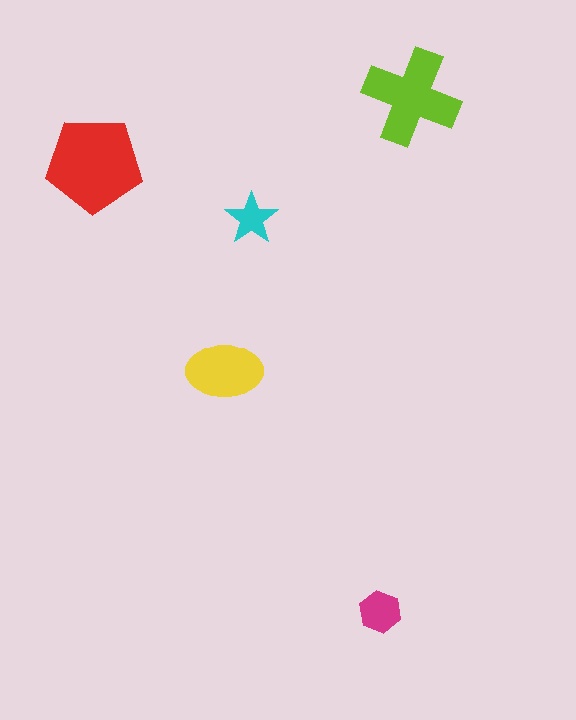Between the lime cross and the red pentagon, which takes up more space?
The red pentagon.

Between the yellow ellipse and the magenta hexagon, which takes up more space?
The yellow ellipse.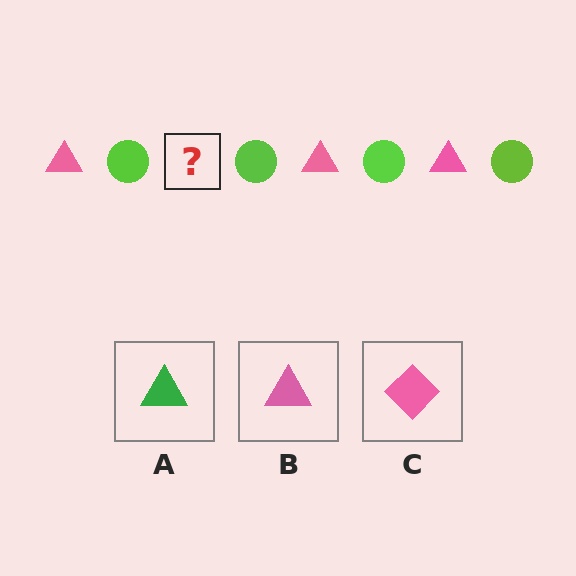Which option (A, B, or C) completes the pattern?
B.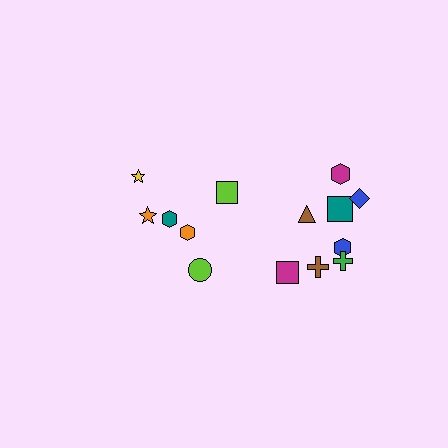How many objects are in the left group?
There are 6 objects.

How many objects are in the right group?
There are 8 objects.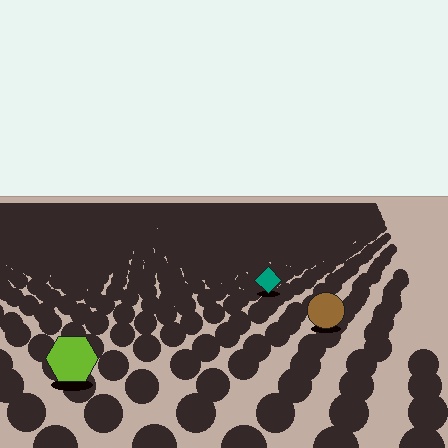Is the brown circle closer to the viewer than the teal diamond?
Yes. The brown circle is closer — you can tell from the texture gradient: the ground texture is coarser near it.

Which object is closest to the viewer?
The lime hexagon is closest. The texture marks near it are larger and more spread out.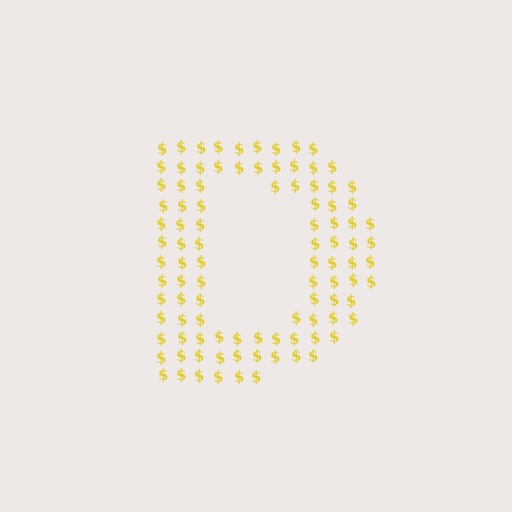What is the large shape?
The large shape is the letter D.